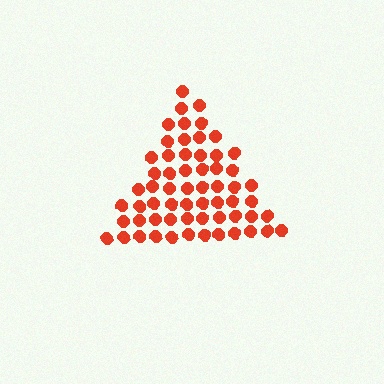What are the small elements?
The small elements are circles.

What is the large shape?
The large shape is a triangle.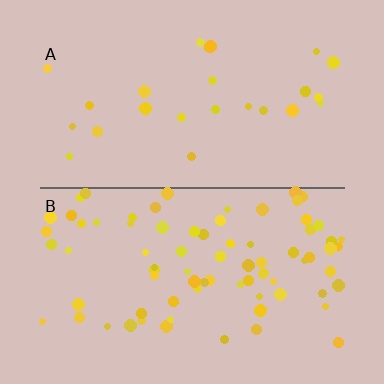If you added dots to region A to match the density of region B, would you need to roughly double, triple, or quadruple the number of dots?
Approximately triple.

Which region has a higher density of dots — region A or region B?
B (the bottom).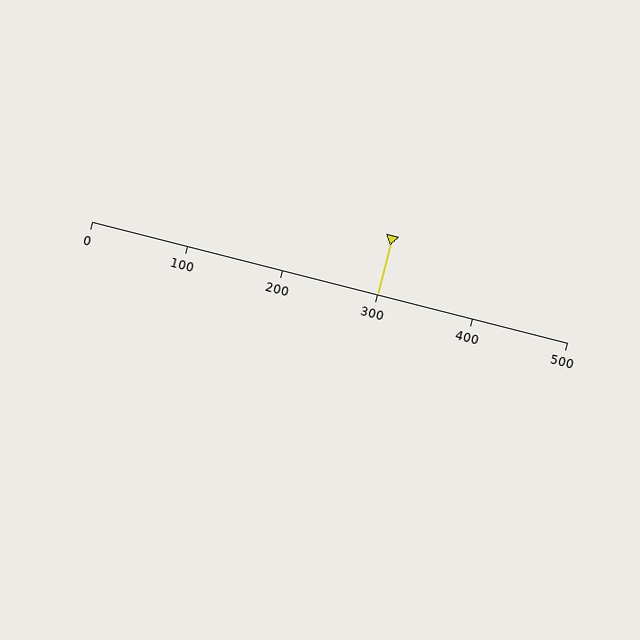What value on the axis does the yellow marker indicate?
The marker indicates approximately 300.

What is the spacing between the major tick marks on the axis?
The major ticks are spaced 100 apart.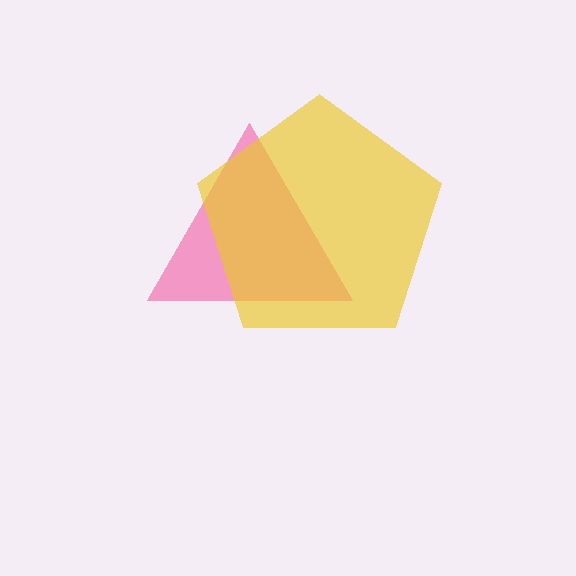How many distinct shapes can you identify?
There are 2 distinct shapes: a pink triangle, a yellow pentagon.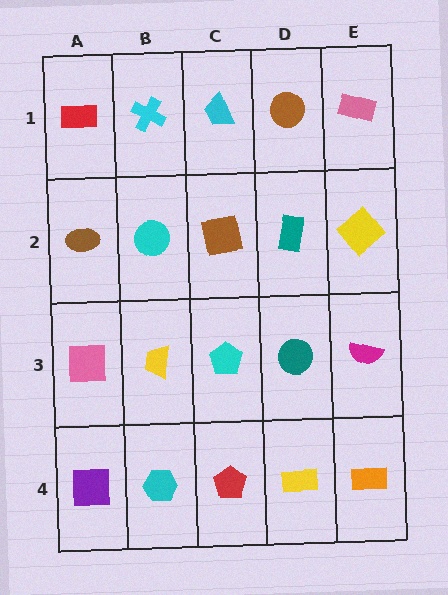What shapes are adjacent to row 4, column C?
A cyan pentagon (row 3, column C), a cyan hexagon (row 4, column B), a yellow rectangle (row 4, column D).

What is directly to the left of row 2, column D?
A brown square.